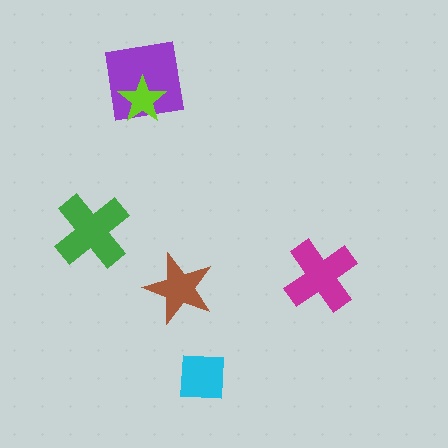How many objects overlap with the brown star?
0 objects overlap with the brown star.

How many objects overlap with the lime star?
1 object overlaps with the lime star.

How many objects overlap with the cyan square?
0 objects overlap with the cyan square.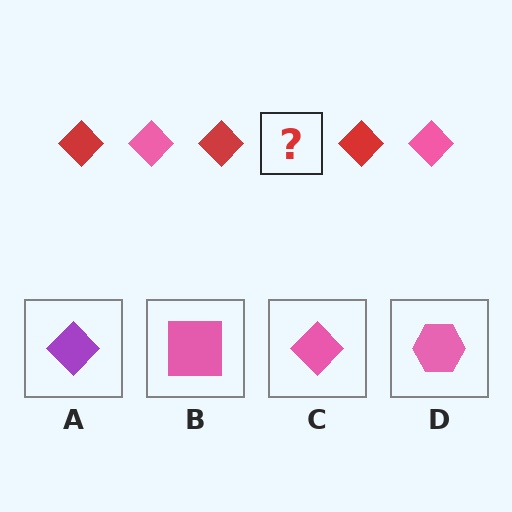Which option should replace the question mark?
Option C.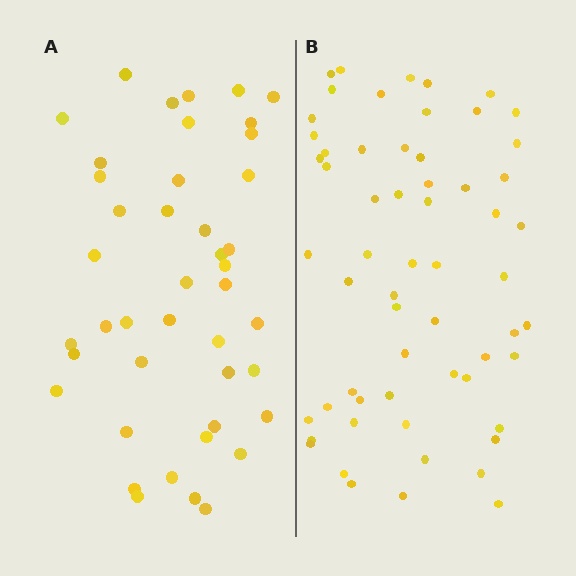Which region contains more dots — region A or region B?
Region B (the right region) has more dots.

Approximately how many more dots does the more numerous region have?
Region B has approximately 15 more dots than region A.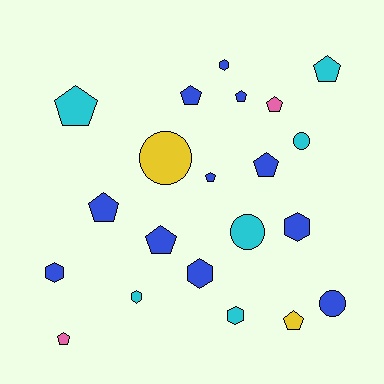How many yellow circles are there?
There is 1 yellow circle.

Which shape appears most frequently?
Pentagon, with 11 objects.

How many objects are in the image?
There are 21 objects.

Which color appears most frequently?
Blue, with 11 objects.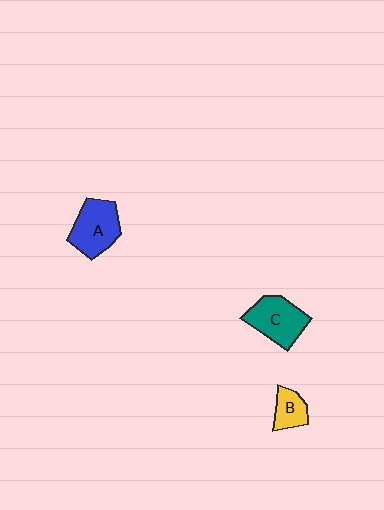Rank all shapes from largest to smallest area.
From largest to smallest: A (blue), C (teal), B (yellow).